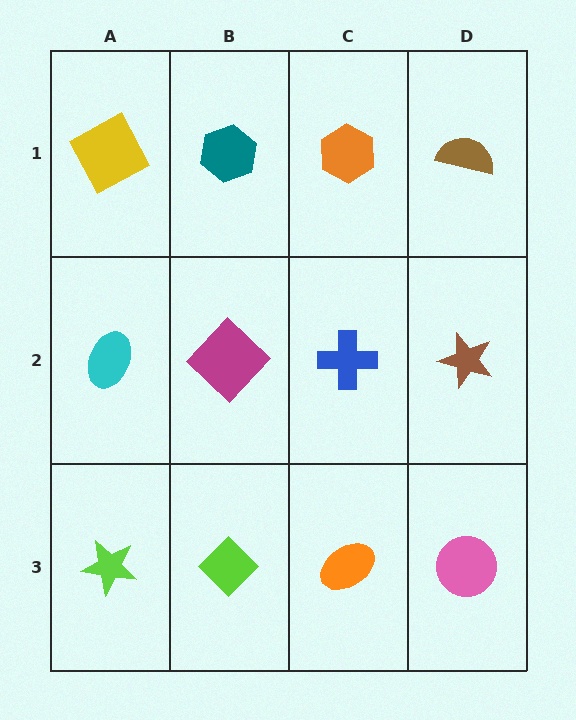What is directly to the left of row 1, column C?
A teal hexagon.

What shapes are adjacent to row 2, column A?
A yellow square (row 1, column A), a lime star (row 3, column A), a magenta diamond (row 2, column B).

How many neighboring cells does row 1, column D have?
2.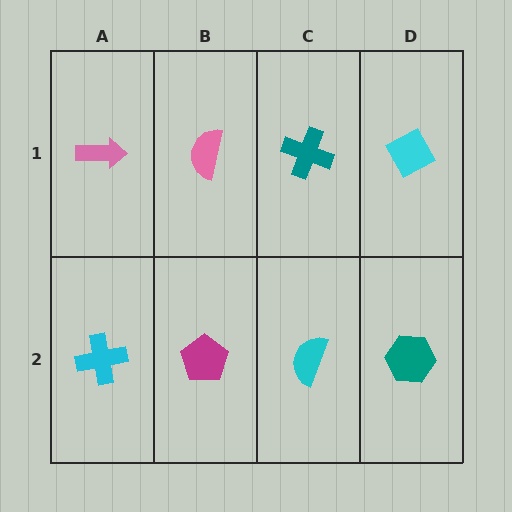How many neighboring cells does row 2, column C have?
3.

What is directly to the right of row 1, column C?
A cyan diamond.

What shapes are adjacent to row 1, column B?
A magenta pentagon (row 2, column B), a pink arrow (row 1, column A), a teal cross (row 1, column C).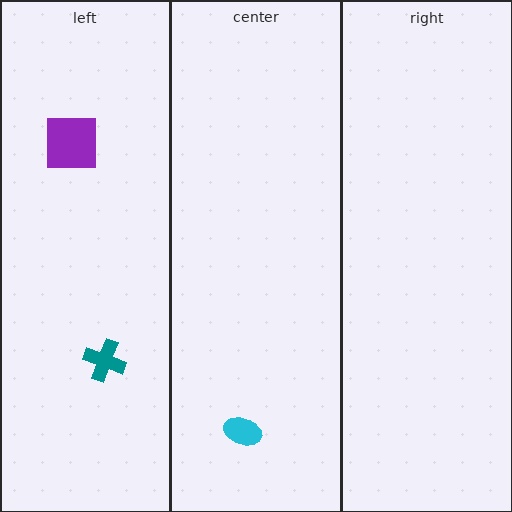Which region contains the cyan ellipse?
The center region.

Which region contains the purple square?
The left region.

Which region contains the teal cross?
The left region.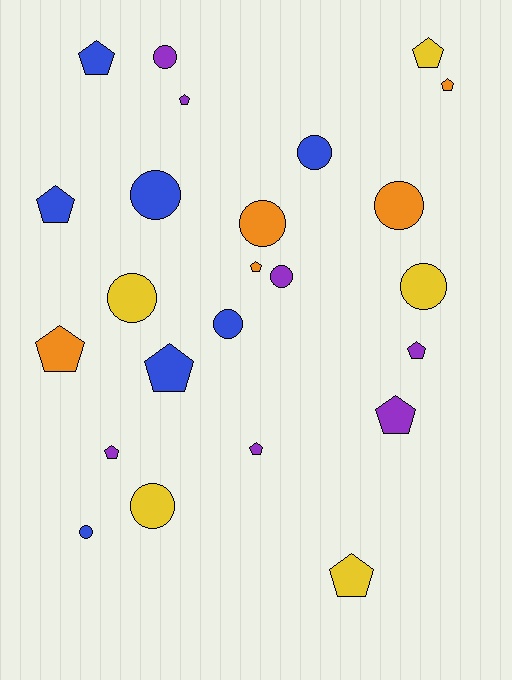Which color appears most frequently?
Blue, with 7 objects.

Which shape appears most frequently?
Pentagon, with 13 objects.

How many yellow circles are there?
There are 3 yellow circles.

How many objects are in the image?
There are 24 objects.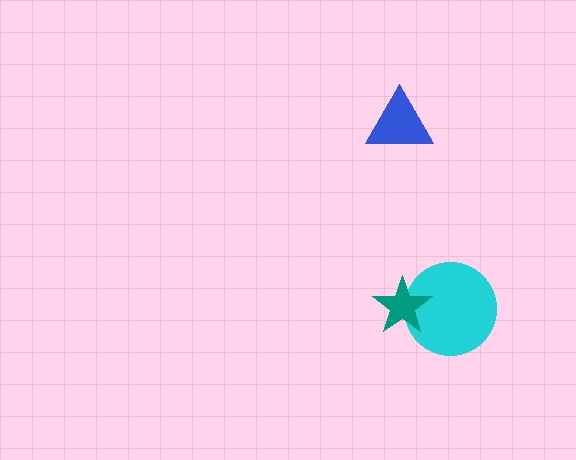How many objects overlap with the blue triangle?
0 objects overlap with the blue triangle.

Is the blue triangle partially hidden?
No, no other shape covers it.